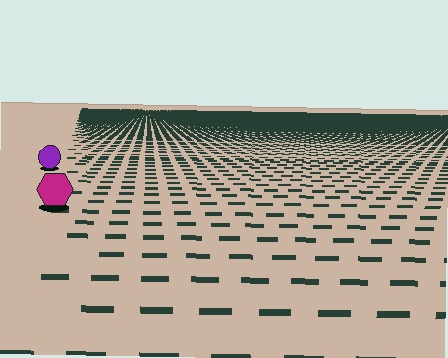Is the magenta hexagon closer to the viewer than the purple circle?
Yes. The magenta hexagon is closer — you can tell from the texture gradient: the ground texture is coarser near it.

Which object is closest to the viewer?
The magenta hexagon is closest. The texture marks near it are larger and more spread out.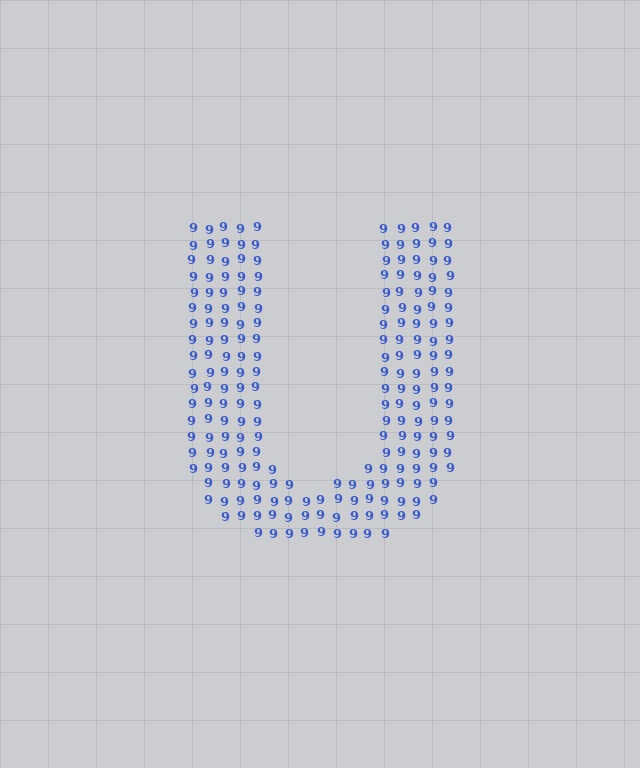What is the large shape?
The large shape is the letter U.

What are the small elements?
The small elements are digit 9's.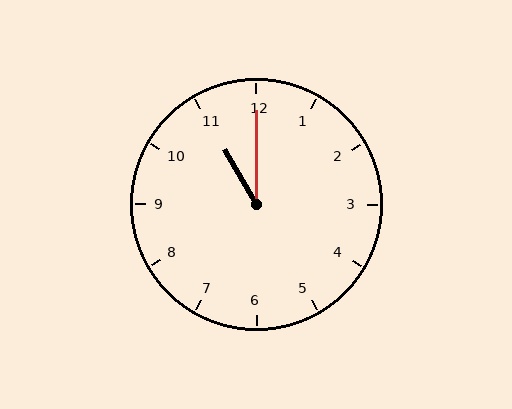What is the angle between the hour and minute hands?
Approximately 30 degrees.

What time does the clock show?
11:00.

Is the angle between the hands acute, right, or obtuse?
It is acute.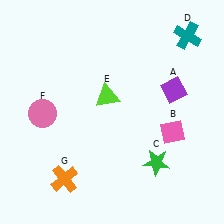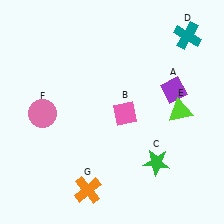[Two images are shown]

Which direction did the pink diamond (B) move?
The pink diamond (B) moved left.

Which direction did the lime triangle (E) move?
The lime triangle (E) moved right.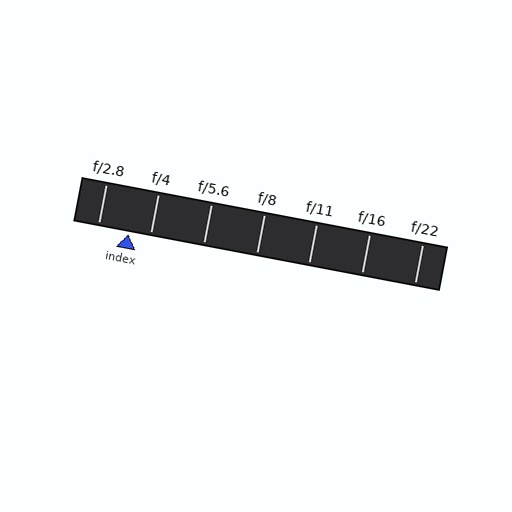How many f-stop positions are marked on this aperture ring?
There are 7 f-stop positions marked.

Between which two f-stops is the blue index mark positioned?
The index mark is between f/2.8 and f/4.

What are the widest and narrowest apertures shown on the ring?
The widest aperture shown is f/2.8 and the narrowest is f/22.